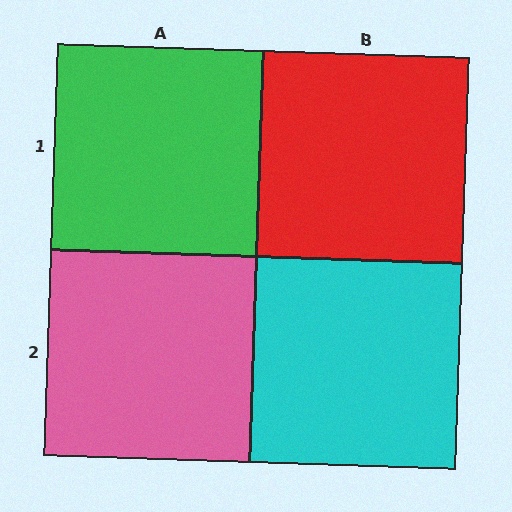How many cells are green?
1 cell is green.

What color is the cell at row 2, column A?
Pink.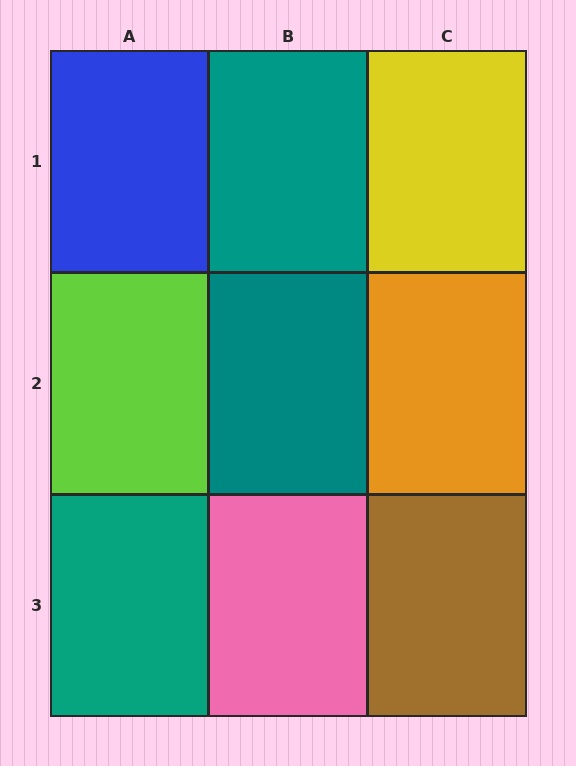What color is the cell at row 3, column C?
Brown.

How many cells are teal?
3 cells are teal.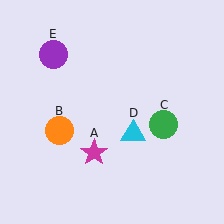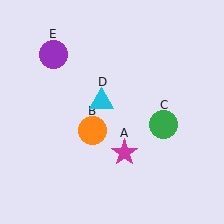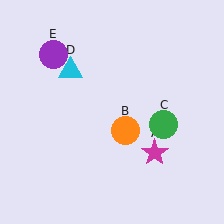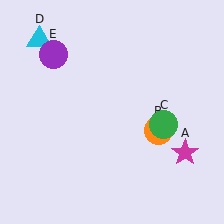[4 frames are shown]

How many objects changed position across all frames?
3 objects changed position: magenta star (object A), orange circle (object B), cyan triangle (object D).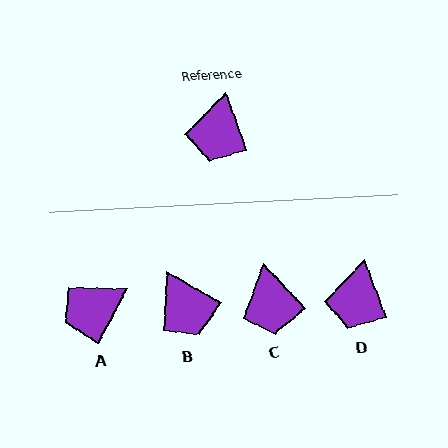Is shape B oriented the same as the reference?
No, it is off by about 40 degrees.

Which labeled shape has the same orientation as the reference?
D.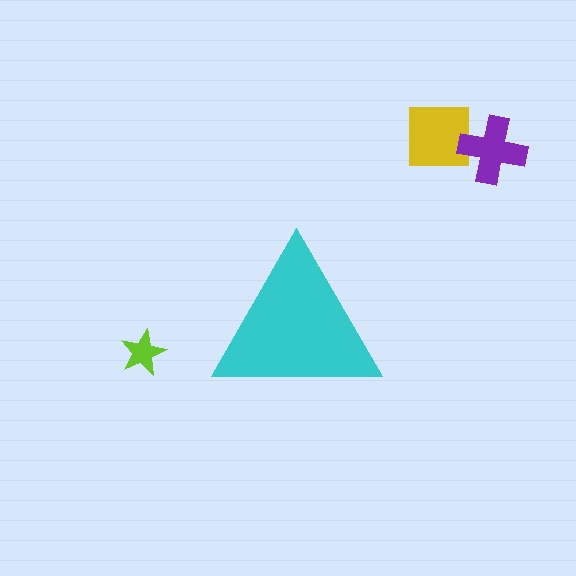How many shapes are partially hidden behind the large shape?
0 shapes are partially hidden.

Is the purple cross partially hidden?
No, the purple cross is fully visible.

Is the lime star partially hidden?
No, the lime star is fully visible.